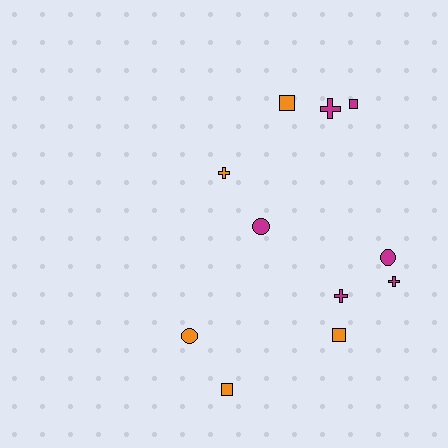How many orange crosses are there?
There is 1 orange cross.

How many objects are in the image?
There are 11 objects.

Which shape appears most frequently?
Square, with 4 objects.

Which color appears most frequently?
Magenta, with 6 objects.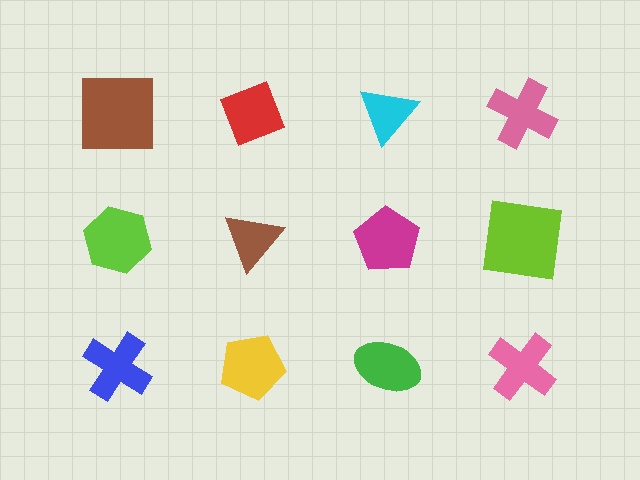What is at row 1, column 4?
A pink cross.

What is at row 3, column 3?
A green ellipse.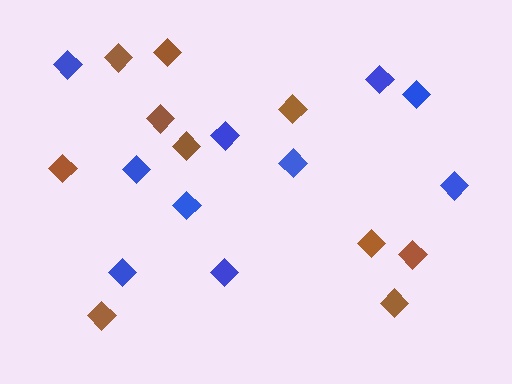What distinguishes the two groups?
There are 2 groups: one group of blue diamonds (10) and one group of brown diamonds (10).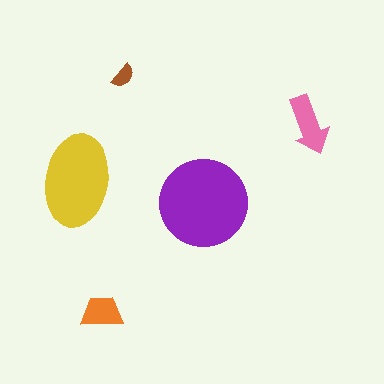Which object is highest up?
The brown semicircle is topmost.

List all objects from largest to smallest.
The purple circle, the yellow ellipse, the pink arrow, the orange trapezoid, the brown semicircle.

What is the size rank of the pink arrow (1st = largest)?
3rd.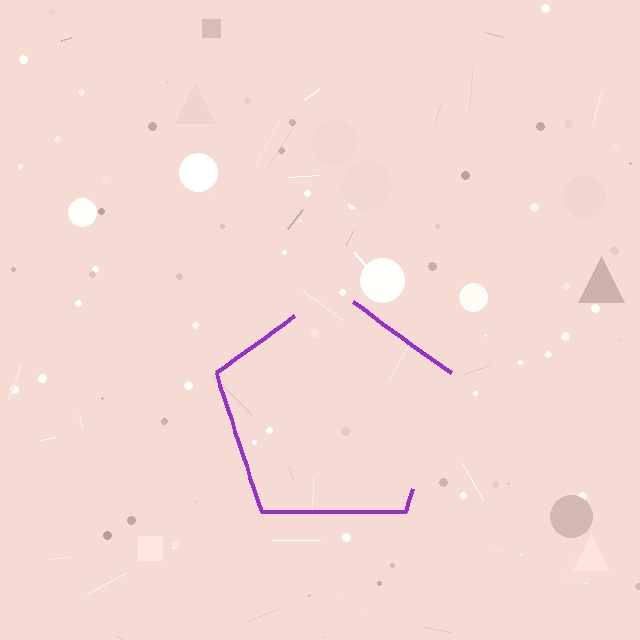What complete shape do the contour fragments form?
The contour fragments form a pentagon.